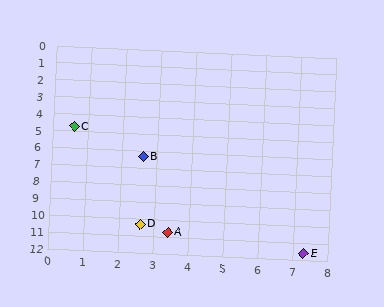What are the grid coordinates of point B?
Point B is at approximately (2.6, 6.3).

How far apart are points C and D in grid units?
Points C and D are about 5.9 grid units apart.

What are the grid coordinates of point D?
Point D is at approximately (2.6, 10.3).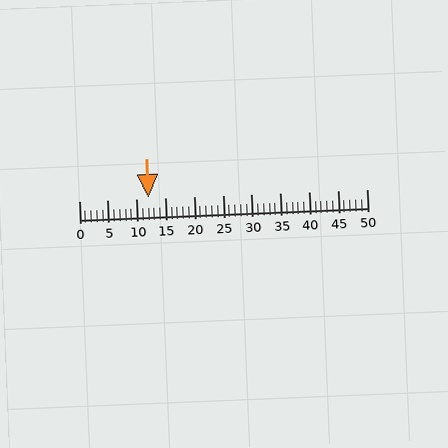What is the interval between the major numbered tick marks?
The major tick marks are spaced 5 units apart.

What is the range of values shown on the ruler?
The ruler shows values from 0 to 50.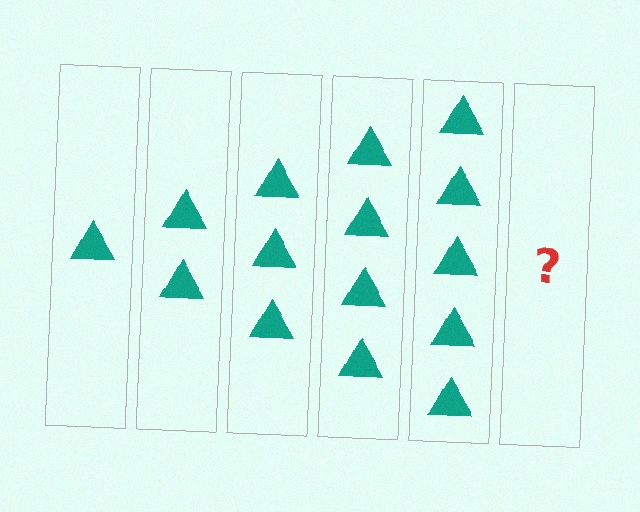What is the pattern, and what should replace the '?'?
The pattern is that each step adds one more triangle. The '?' should be 6 triangles.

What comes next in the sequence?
The next element should be 6 triangles.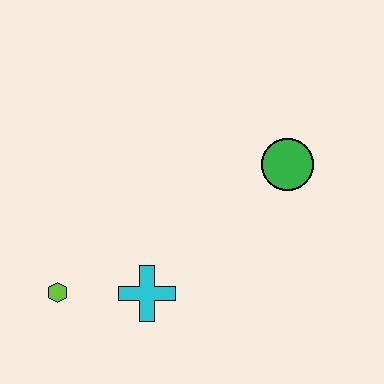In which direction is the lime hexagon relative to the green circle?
The lime hexagon is to the left of the green circle.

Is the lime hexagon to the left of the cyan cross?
Yes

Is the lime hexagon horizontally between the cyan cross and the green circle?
No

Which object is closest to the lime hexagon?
The cyan cross is closest to the lime hexagon.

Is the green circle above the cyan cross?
Yes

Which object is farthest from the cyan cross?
The green circle is farthest from the cyan cross.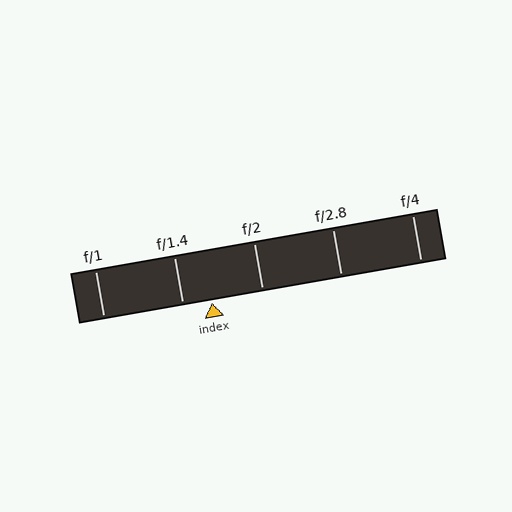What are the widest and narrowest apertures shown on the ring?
The widest aperture shown is f/1 and the narrowest is f/4.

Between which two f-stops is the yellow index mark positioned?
The index mark is between f/1.4 and f/2.